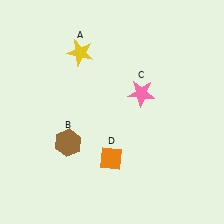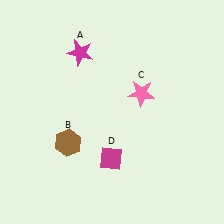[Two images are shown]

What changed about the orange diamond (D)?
In Image 1, D is orange. In Image 2, it changed to magenta.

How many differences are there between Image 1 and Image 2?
There are 2 differences between the two images.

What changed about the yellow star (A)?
In Image 1, A is yellow. In Image 2, it changed to magenta.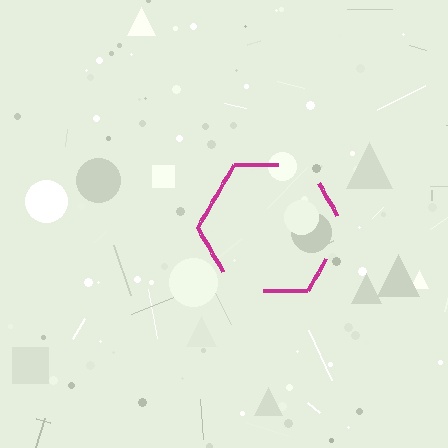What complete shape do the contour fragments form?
The contour fragments form a hexagon.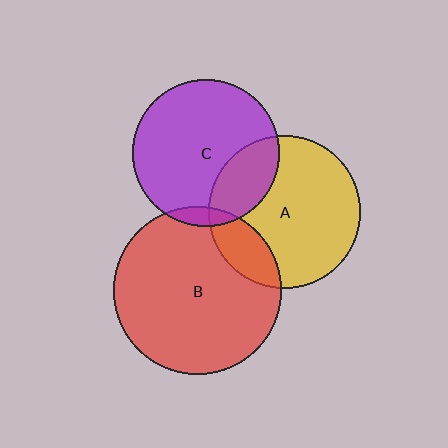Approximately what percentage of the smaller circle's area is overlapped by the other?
Approximately 5%.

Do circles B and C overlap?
Yes.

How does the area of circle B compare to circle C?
Approximately 1.3 times.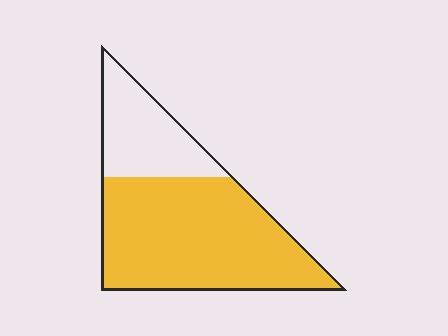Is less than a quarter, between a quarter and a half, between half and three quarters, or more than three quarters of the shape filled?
Between half and three quarters.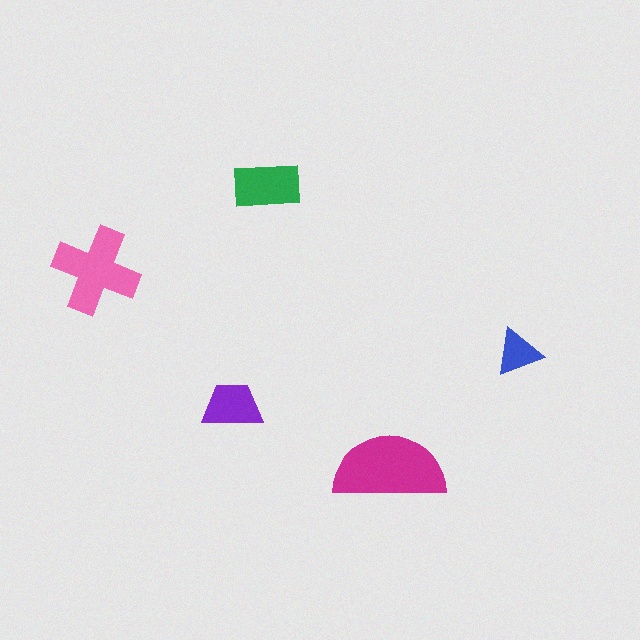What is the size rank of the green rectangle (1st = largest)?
3rd.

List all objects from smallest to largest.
The blue triangle, the purple trapezoid, the green rectangle, the pink cross, the magenta semicircle.